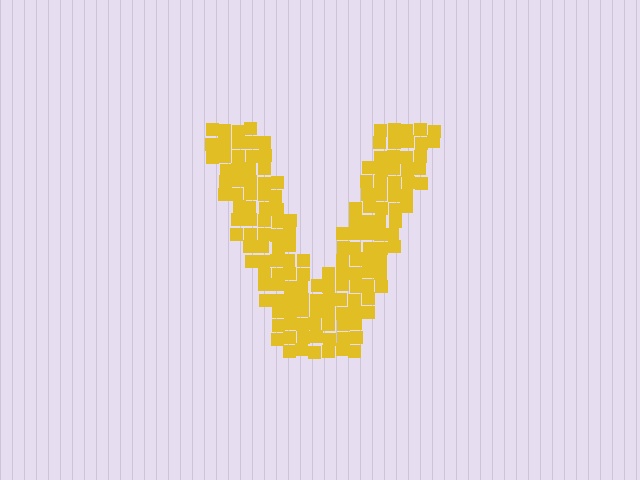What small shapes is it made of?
It is made of small squares.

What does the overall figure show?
The overall figure shows the letter V.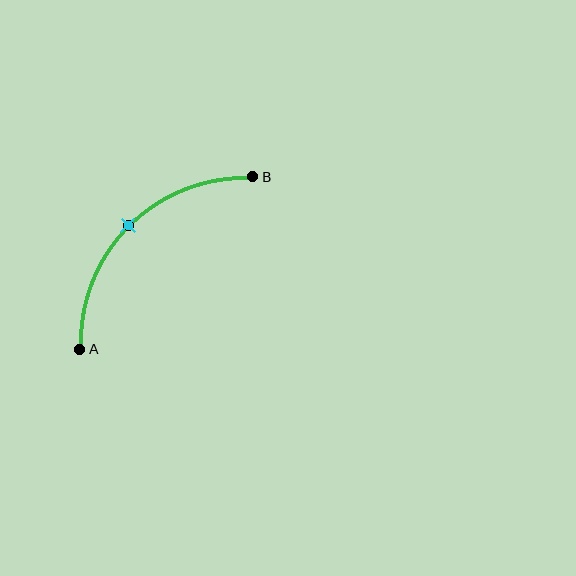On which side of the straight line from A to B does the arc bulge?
The arc bulges above and to the left of the straight line connecting A and B.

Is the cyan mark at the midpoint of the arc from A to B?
Yes. The cyan mark lies on the arc at equal arc-length from both A and B — it is the arc midpoint.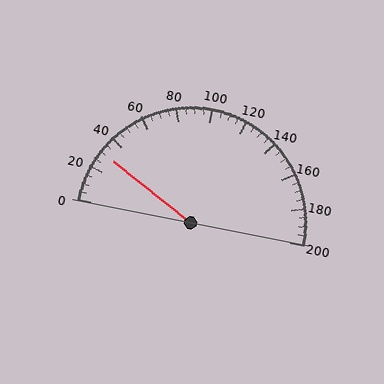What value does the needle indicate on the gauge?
The needle indicates approximately 30.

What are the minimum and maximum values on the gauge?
The gauge ranges from 0 to 200.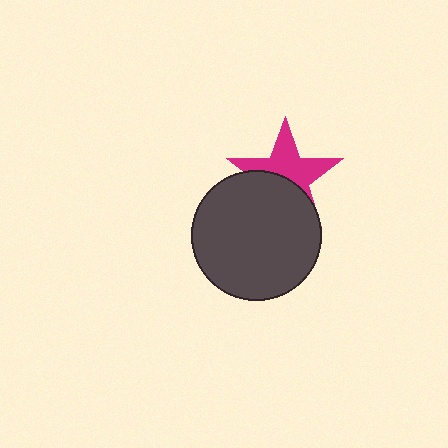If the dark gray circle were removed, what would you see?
You would see the complete magenta star.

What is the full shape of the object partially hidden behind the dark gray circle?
The partially hidden object is a magenta star.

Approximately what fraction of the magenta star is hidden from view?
Roughly 45% of the magenta star is hidden behind the dark gray circle.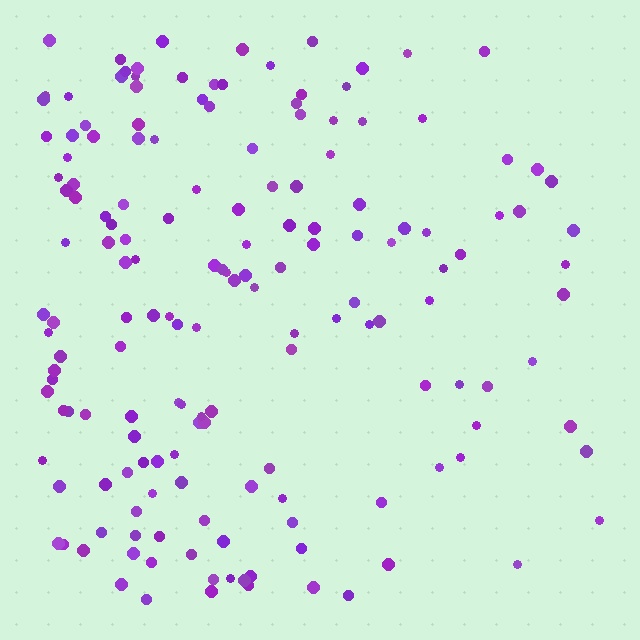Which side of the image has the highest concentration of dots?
The left.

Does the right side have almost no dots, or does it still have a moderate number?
Still a moderate number, just noticeably fewer than the left.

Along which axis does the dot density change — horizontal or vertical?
Horizontal.